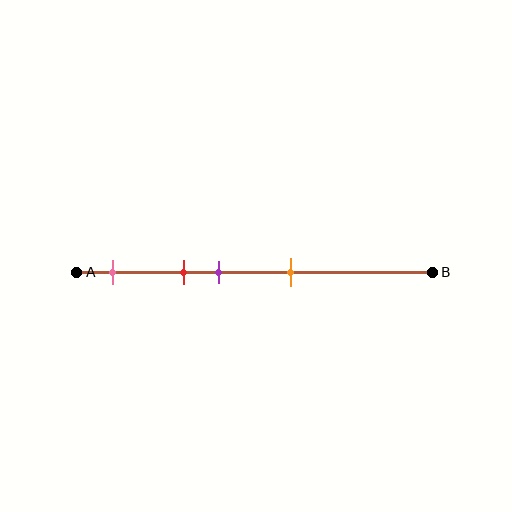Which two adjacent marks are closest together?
The red and purple marks are the closest adjacent pair.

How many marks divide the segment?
There are 4 marks dividing the segment.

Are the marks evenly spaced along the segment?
No, the marks are not evenly spaced.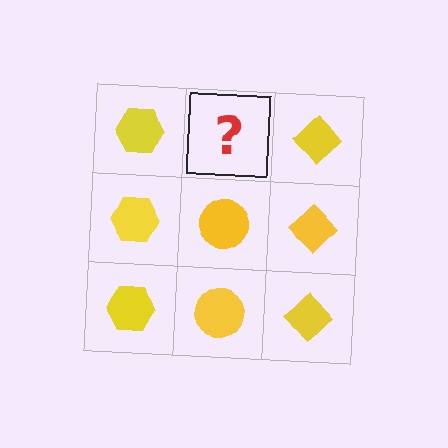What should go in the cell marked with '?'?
The missing cell should contain a yellow circle.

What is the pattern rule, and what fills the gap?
The rule is that each column has a consistent shape. The gap should be filled with a yellow circle.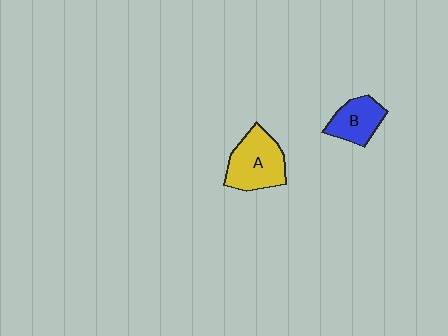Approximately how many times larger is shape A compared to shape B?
Approximately 1.5 times.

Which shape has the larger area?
Shape A (yellow).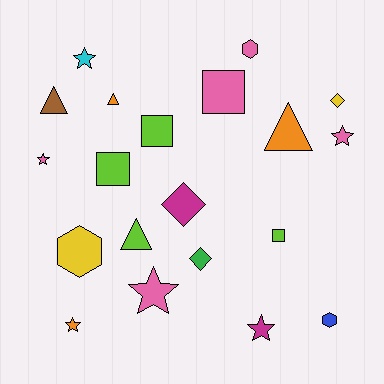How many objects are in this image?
There are 20 objects.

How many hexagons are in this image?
There are 3 hexagons.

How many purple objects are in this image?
There are no purple objects.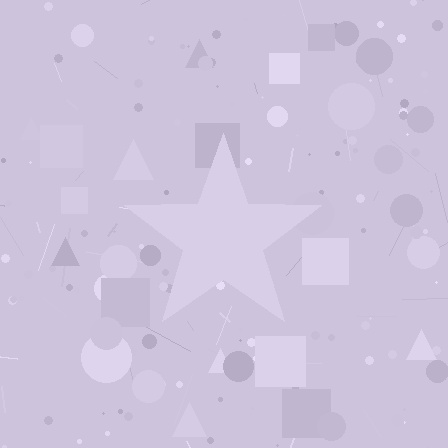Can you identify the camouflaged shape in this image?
The camouflaged shape is a star.